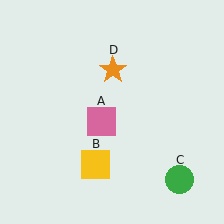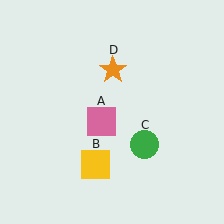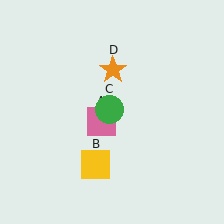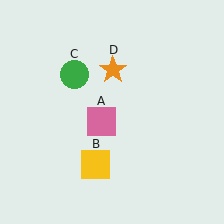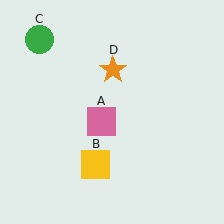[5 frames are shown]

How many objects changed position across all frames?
1 object changed position: green circle (object C).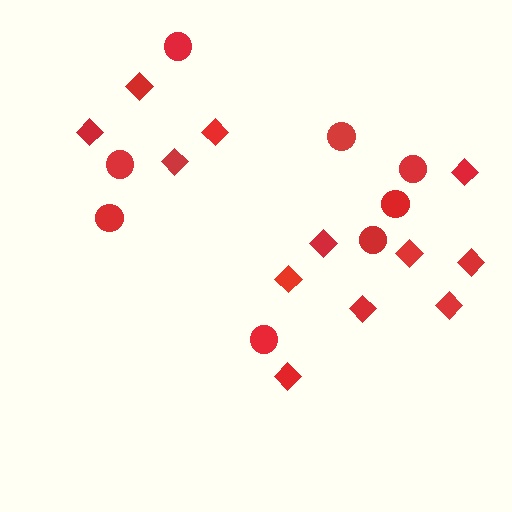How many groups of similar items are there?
There are 2 groups: one group of circles (8) and one group of diamonds (12).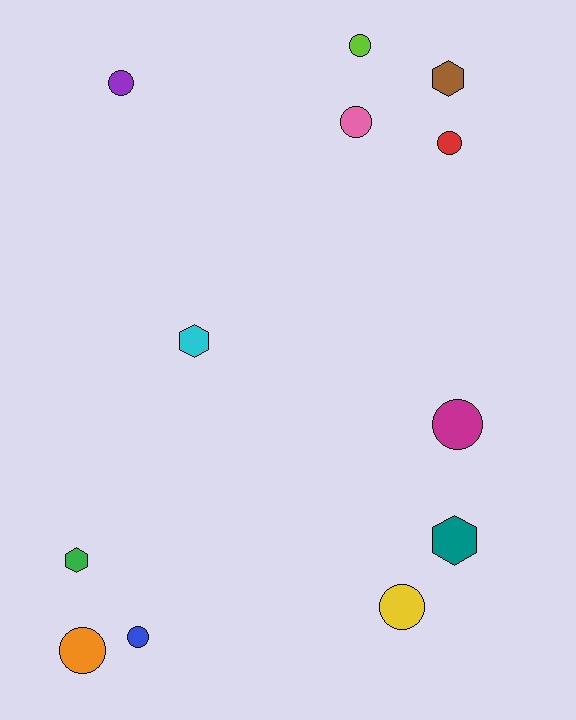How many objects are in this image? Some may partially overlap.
There are 12 objects.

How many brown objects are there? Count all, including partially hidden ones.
There is 1 brown object.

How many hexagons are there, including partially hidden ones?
There are 4 hexagons.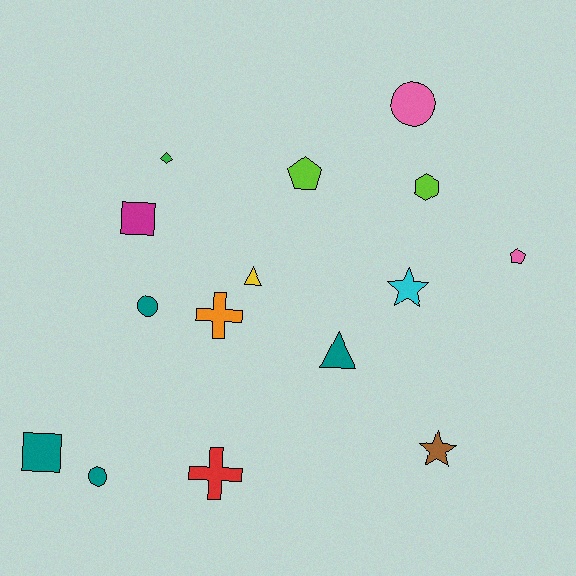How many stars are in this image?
There are 2 stars.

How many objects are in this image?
There are 15 objects.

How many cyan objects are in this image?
There is 1 cyan object.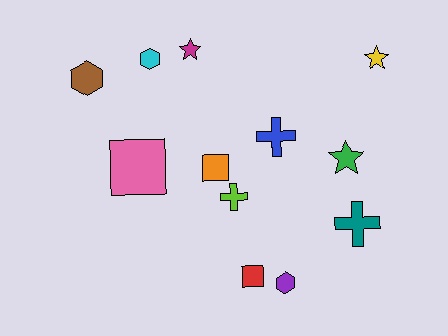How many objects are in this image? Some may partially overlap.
There are 12 objects.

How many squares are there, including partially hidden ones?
There are 3 squares.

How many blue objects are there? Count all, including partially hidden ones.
There is 1 blue object.